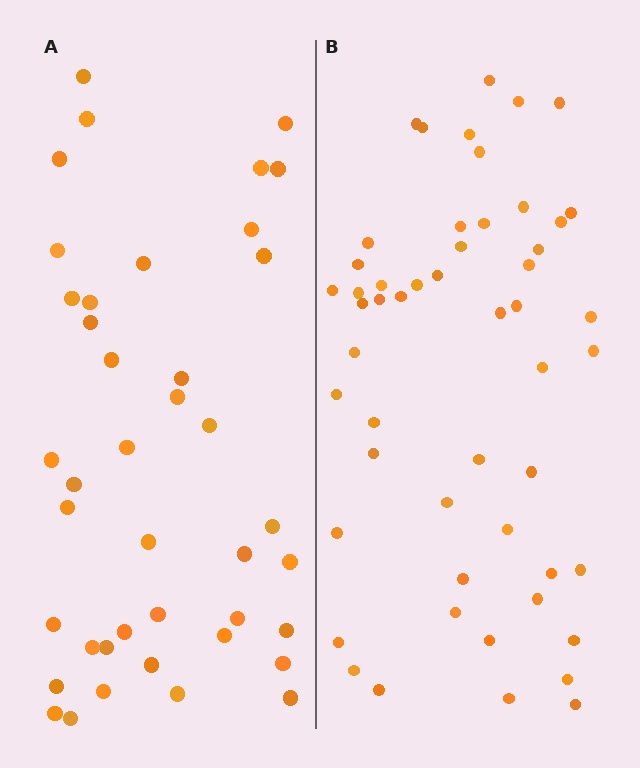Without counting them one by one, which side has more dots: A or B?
Region B (the right region) has more dots.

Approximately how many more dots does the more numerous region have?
Region B has roughly 12 or so more dots than region A.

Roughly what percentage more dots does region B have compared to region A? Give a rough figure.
About 25% more.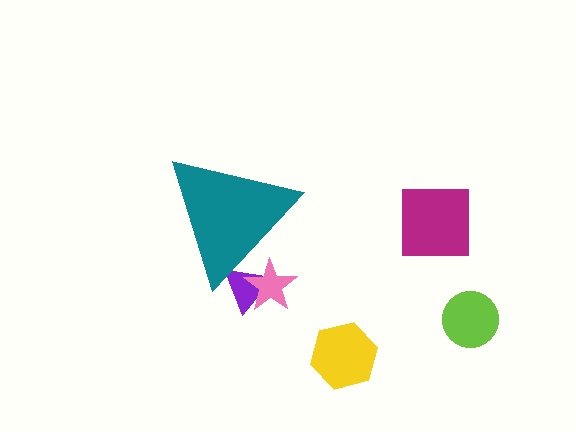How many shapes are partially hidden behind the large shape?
2 shapes are partially hidden.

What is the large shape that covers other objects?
A teal triangle.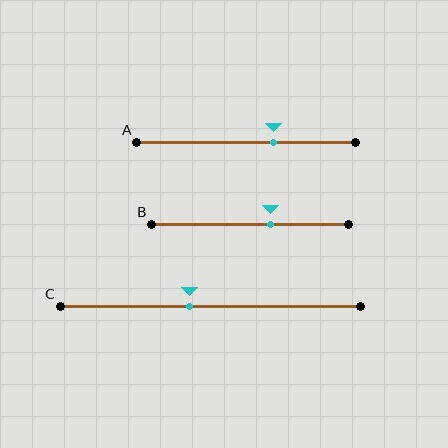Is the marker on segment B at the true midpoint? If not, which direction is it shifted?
No, the marker on segment B is shifted to the right by about 10% of the segment length.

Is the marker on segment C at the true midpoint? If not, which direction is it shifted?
No, the marker on segment C is shifted to the left by about 7% of the segment length.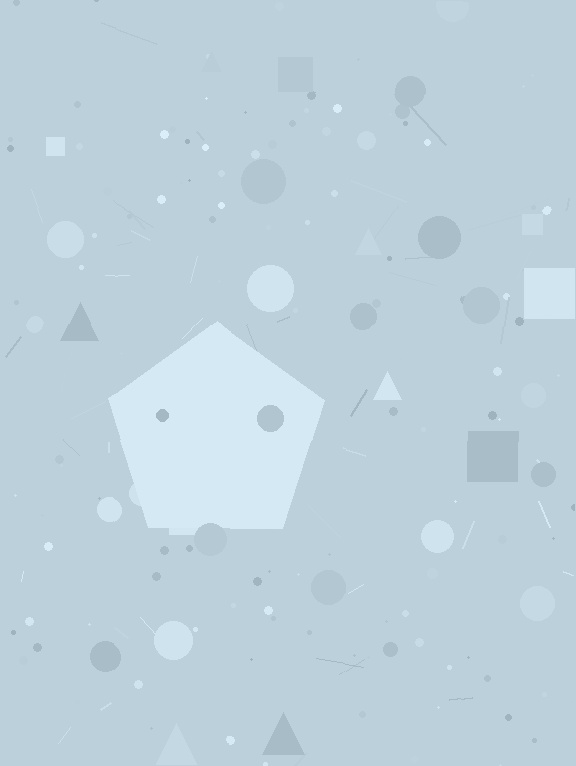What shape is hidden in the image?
A pentagon is hidden in the image.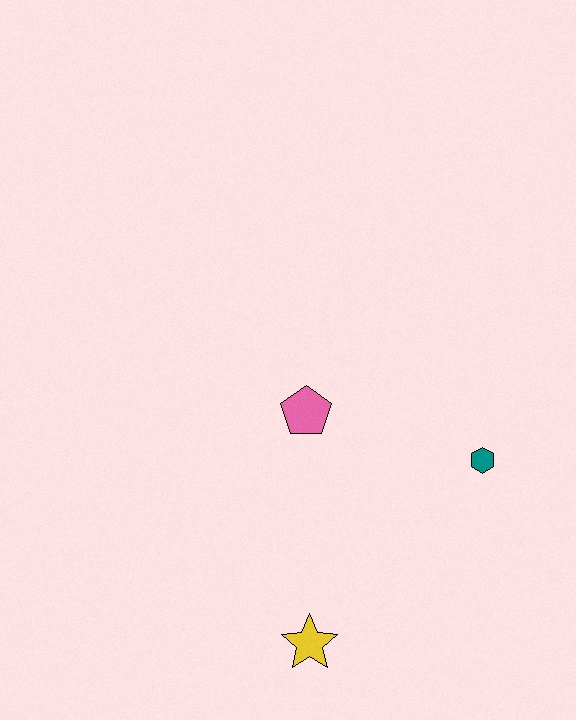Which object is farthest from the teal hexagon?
The yellow star is farthest from the teal hexagon.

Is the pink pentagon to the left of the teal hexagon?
Yes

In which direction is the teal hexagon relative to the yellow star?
The teal hexagon is above the yellow star.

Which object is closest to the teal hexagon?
The pink pentagon is closest to the teal hexagon.